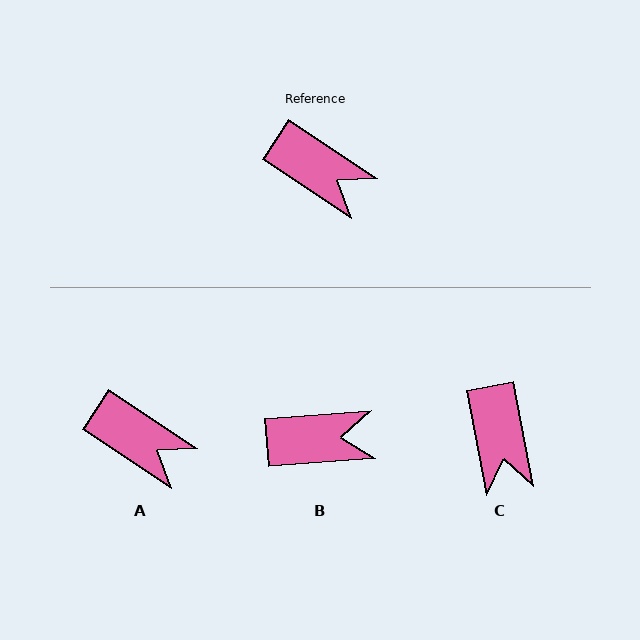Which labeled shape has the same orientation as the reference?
A.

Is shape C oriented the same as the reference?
No, it is off by about 46 degrees.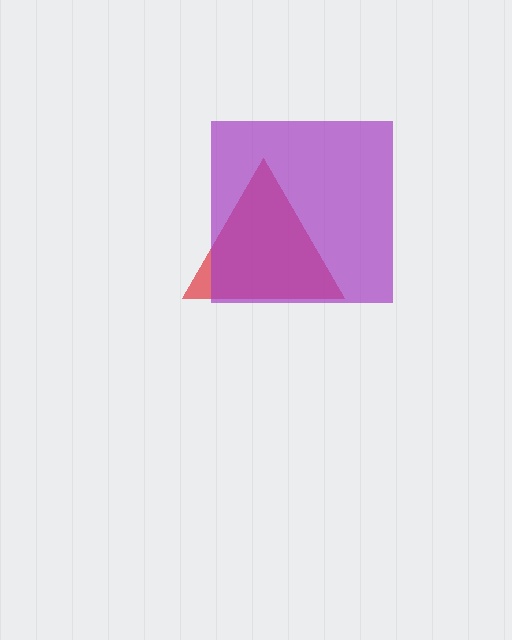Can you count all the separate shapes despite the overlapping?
Yes, there are 2 separate shapes.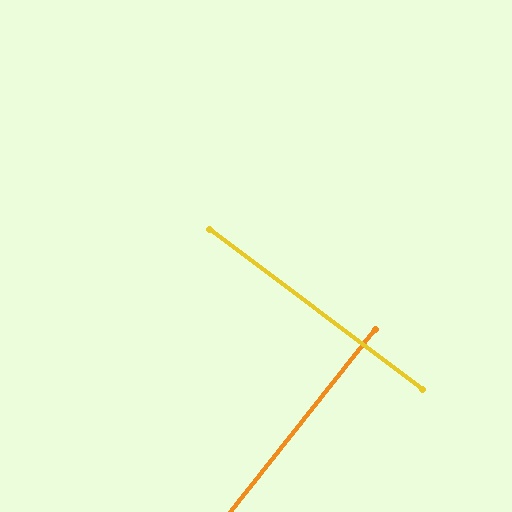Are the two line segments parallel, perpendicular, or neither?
Perpendicular — they meet at approximately 88°.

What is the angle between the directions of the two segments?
Approximately 88 degrees.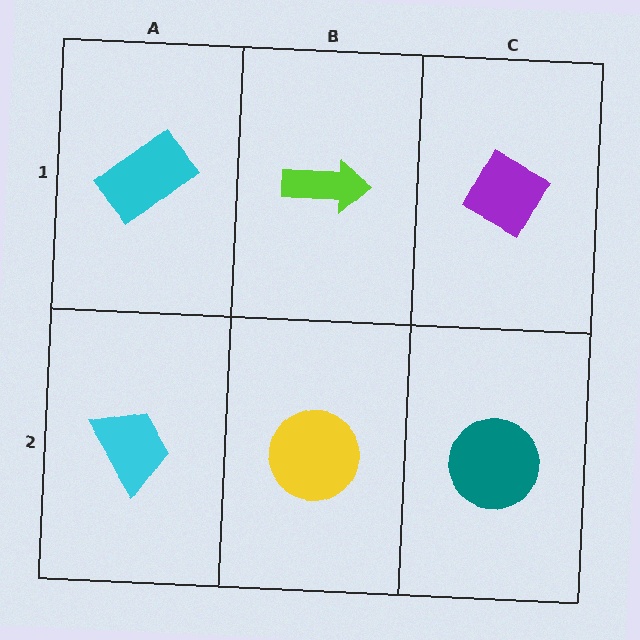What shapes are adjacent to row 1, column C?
A teal circle (row 2, column C), a lime arrow (row 1, column B).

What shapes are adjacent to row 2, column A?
A cyan rectangle (row 1, column A), a yellow circle (row 2, column B).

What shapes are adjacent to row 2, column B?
A lime arrow (row 1, column B), a cyan trapezoid (row 2, column A), a teal circle (row 2, column C).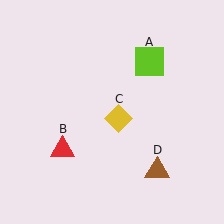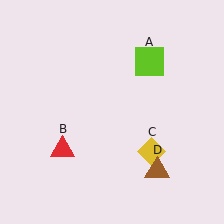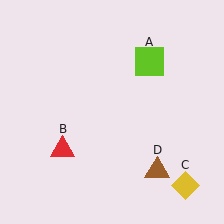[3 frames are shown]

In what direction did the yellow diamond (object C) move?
The yellow diamond (object C) moved down and to the right.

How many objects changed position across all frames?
1 object changed position: yellow diamond (object C).